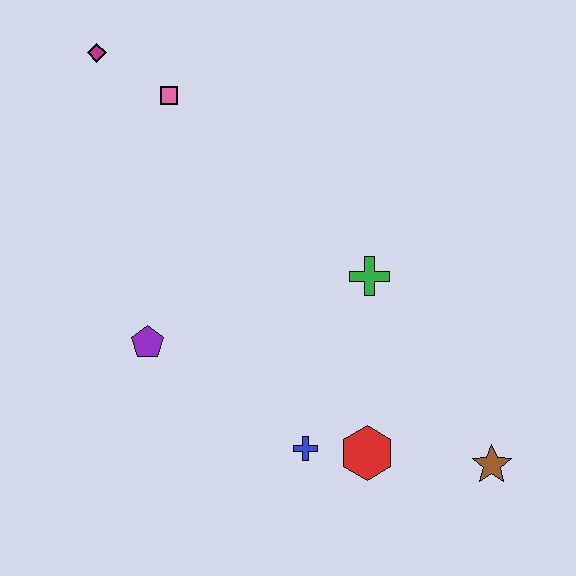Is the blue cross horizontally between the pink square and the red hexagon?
Yes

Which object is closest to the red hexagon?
The blue cross is closest to the red hexagon.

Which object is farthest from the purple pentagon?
The brown star is farthest from the purple pentagon.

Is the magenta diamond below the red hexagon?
No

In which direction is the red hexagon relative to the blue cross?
The red hexagon is to the right of the blue cross.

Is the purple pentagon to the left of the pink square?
Yes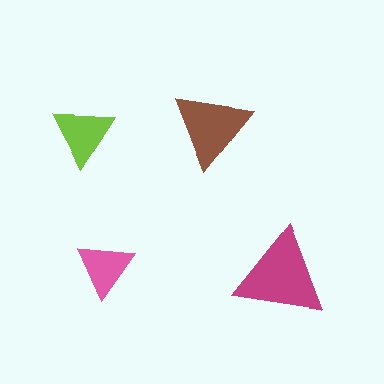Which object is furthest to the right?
The magenta triangle is rightmost.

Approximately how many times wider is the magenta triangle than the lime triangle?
About 1.5 times wider.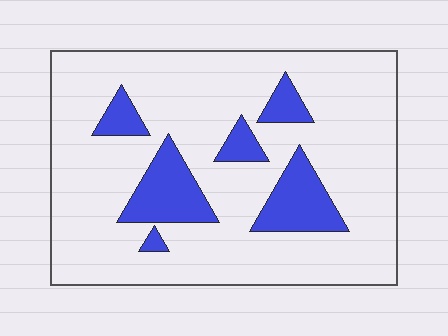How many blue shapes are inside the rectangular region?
6.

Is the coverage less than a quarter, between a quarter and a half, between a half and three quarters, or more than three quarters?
Less than a quarter.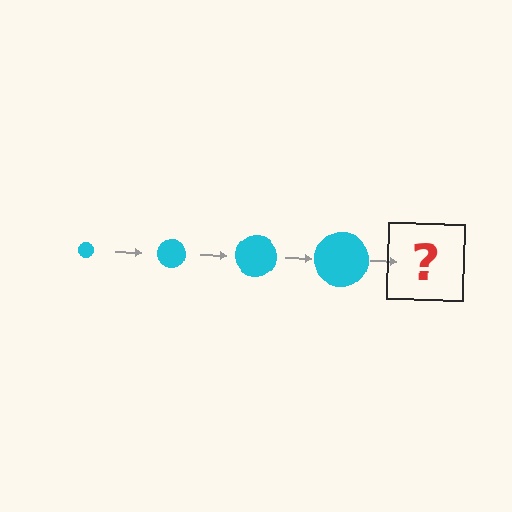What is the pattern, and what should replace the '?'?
The pattern is that the circle gets progressively larger each step. The '?' should be a cyan circle, larger than the previous one.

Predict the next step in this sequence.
The next step is a cyan circle, larger than the previous one.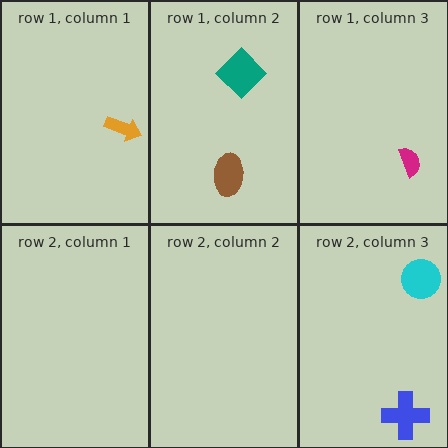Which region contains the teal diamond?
The row 1, column 2 region.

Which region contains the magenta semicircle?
The row 1, column 3 region.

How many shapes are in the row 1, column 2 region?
2.